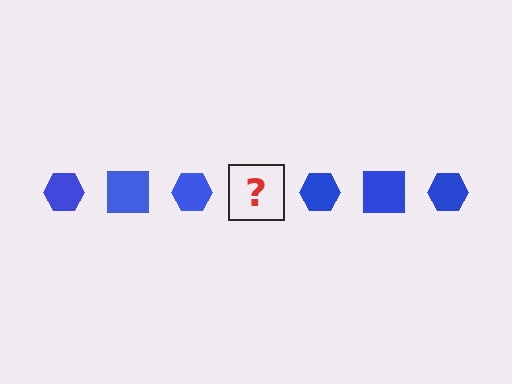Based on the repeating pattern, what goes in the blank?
The blank should be a blue square.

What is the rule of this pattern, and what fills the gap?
The rule is that the pattern cycles through hexagon, square shapes in blue. The gap should be filled with a blue square.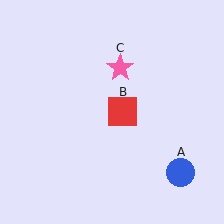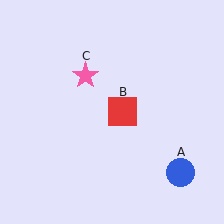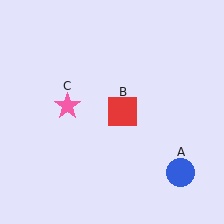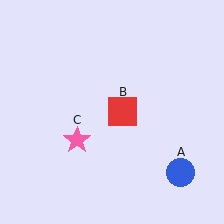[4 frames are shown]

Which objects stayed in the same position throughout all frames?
Blue circle (object A) and red square (object B) remained stationary.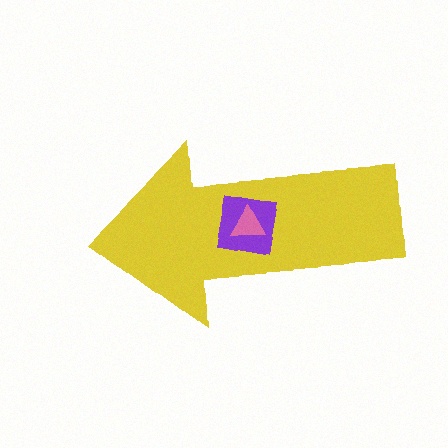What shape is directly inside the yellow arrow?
The purple square.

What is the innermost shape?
The pink triangle.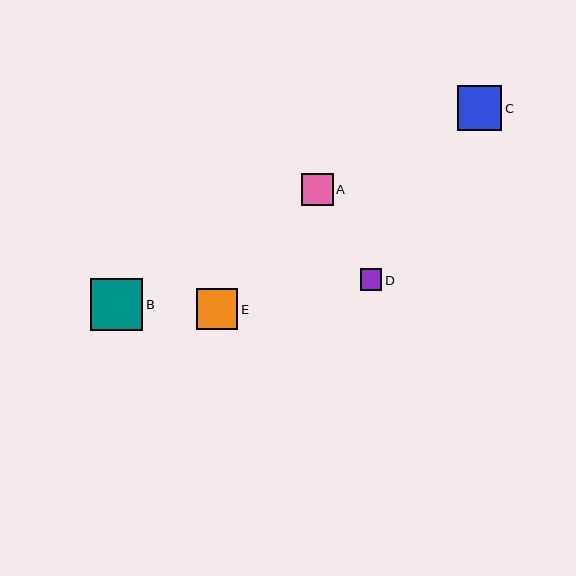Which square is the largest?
Square B is the largest with a size of approximately 52 pixels.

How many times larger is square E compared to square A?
Square E is approximately 1.3 times the size of square A.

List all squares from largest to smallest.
From largest to smallest: B, C, E, A, D.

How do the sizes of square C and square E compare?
Square C and square E are approximately the same size.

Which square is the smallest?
Square D is the smallest with a size of approximately 21 pixels.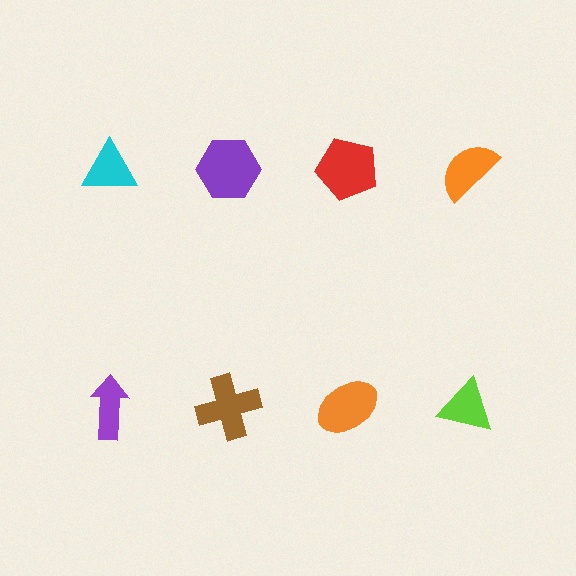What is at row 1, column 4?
An orange semicircle.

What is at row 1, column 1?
A cyan triangle.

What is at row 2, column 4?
A lime triangle.